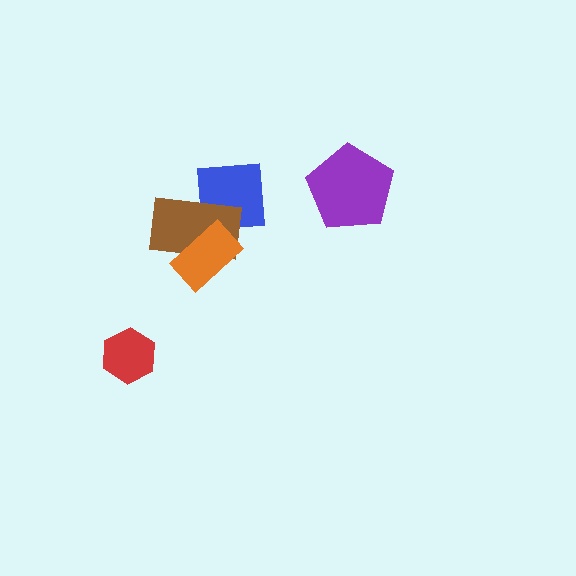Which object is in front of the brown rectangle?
The orange rectangle is in front of the brown rectangle.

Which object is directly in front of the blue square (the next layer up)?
The brown rectangle is directly in front of the blue square.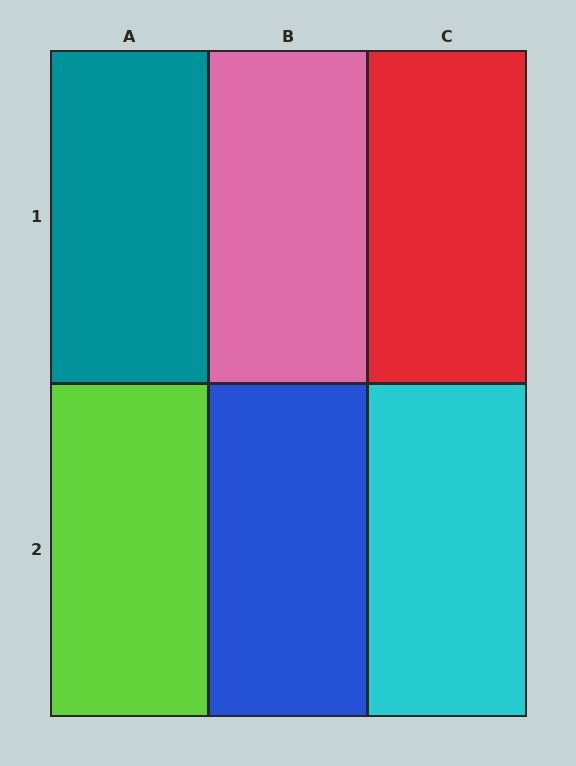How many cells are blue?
1 cell is blue.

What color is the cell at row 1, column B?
Pink.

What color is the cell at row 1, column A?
Teal.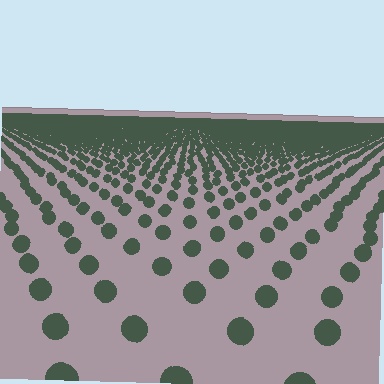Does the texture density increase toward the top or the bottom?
Density increases toward the top.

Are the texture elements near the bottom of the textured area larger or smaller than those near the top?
Larger. Near the bottom, elements are closer to the viewer and appear at a bigger on-screen size.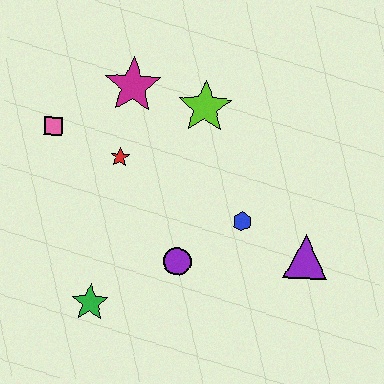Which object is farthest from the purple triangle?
The pink square is farthest from the purple triangle.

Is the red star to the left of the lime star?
Yes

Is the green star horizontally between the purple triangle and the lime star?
No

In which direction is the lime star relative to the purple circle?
The lime star is above the purple circle.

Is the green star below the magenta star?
Yes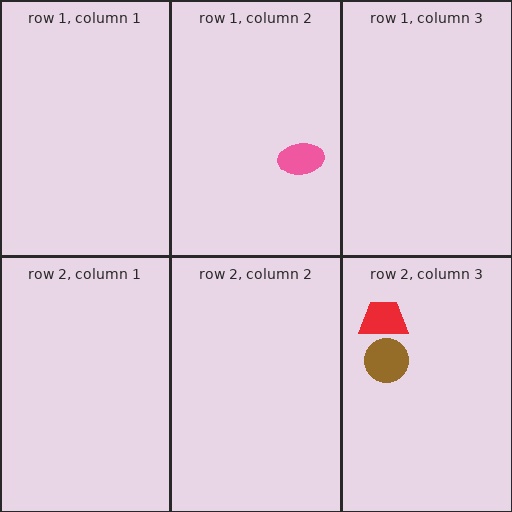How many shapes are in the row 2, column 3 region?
2.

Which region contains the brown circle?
The row 2, column 3 region.